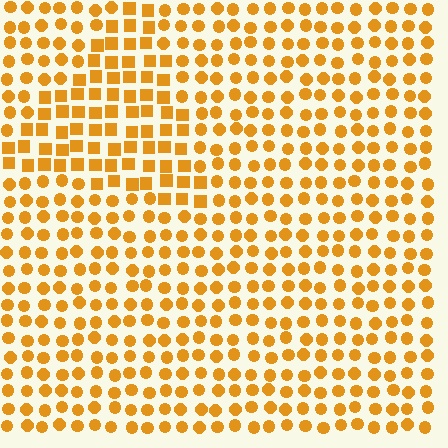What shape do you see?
I see a triangle.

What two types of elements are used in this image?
The image uses squares inside the triangle region and circles outside it.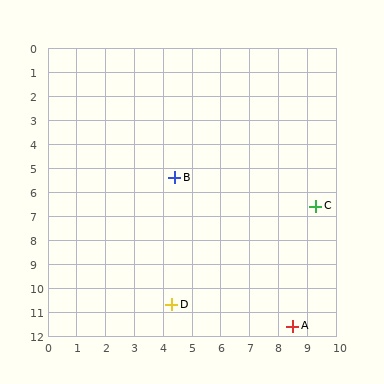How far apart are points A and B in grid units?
Points A and B are about 7.4 grid units apart.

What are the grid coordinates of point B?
Point B is at approximately (4.4, 5.4).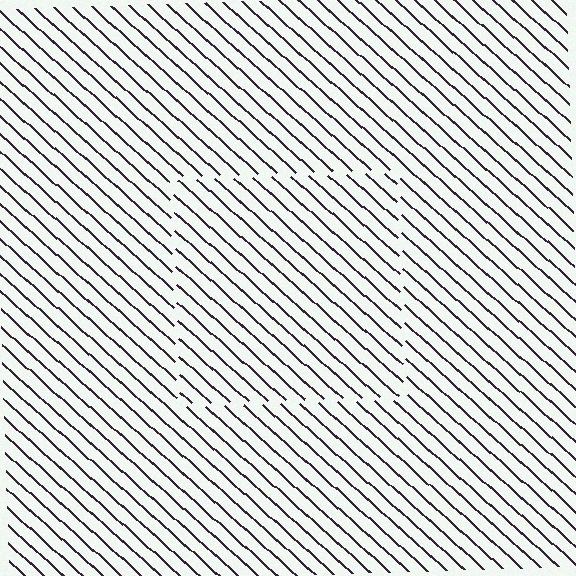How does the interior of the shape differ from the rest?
The interior of the shape contains the same grating, shifted by half a period — the contour is defined by the phase discontinuity where line-ends from the inner and outer gratings abut.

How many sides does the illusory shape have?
4 sides — the line-ends trace a square.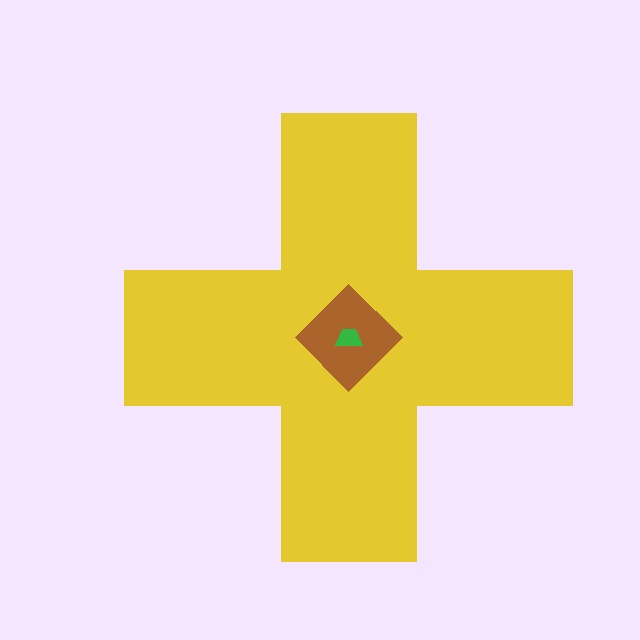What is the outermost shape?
The yellow cross.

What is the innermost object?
The green trapezoid.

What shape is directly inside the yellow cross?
The brown diamond.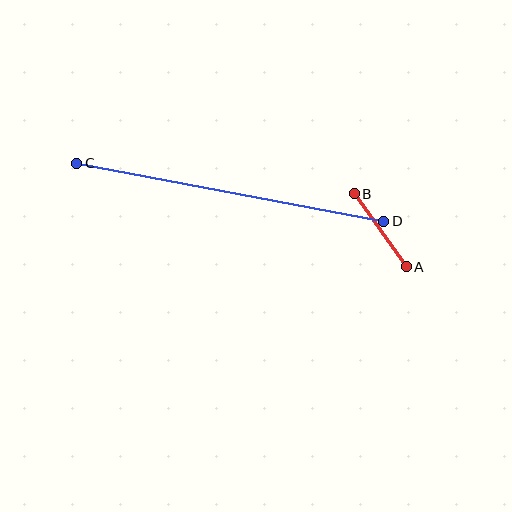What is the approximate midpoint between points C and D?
The midpoint is at approximately (230, 192) pixels.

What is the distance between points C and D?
The distance is approximately 313 pixels.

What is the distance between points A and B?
The distance is approximately 90 pixels.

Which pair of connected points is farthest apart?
Points C and D are farthest apart.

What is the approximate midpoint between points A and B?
The midpoint is at approximately (380, 230) pixels.